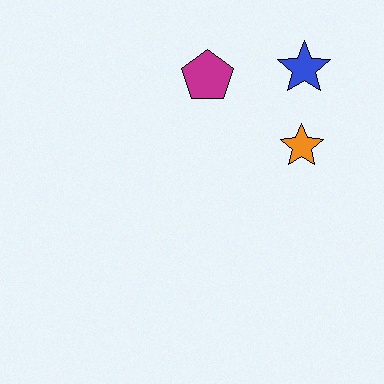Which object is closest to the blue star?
The orange star is closest to the blue star.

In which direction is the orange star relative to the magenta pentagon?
The orange star is to the right of the magenta pentagon.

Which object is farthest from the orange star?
The magenta pentagon is farthest from the orange star.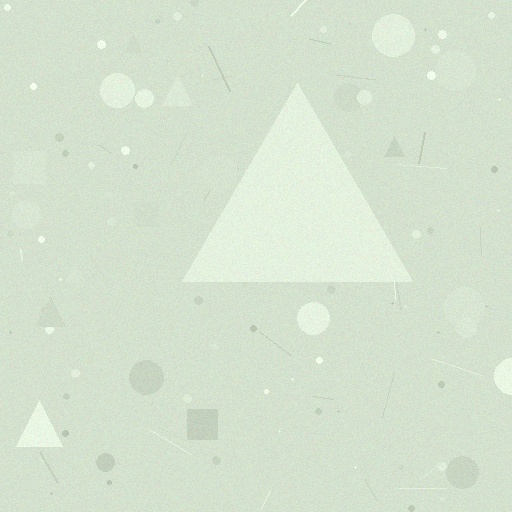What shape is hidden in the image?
A triangle is hidden in the image.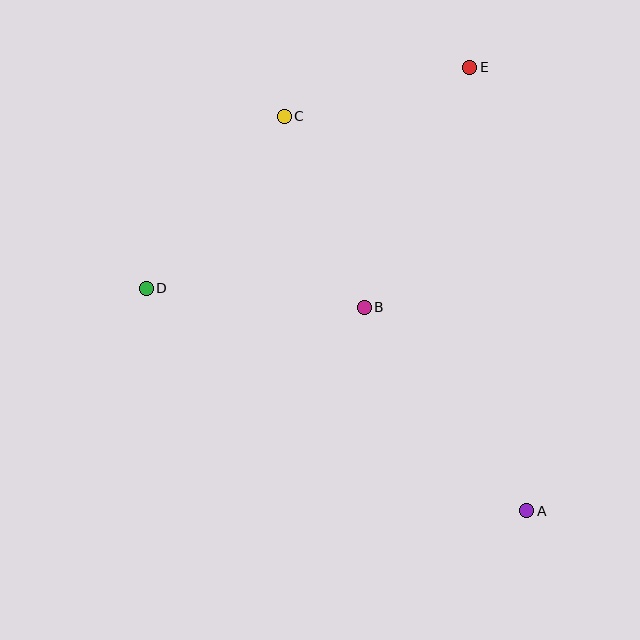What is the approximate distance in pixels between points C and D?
The distance between C and D is approximately 220 pixels.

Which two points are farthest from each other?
Points A and C are farthest from each other.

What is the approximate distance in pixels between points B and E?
The distance between B and E is approximately 262 pixels.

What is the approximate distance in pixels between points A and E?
The distance between A and E is approximately 447 pixels.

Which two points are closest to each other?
Points C and E are closest to each other.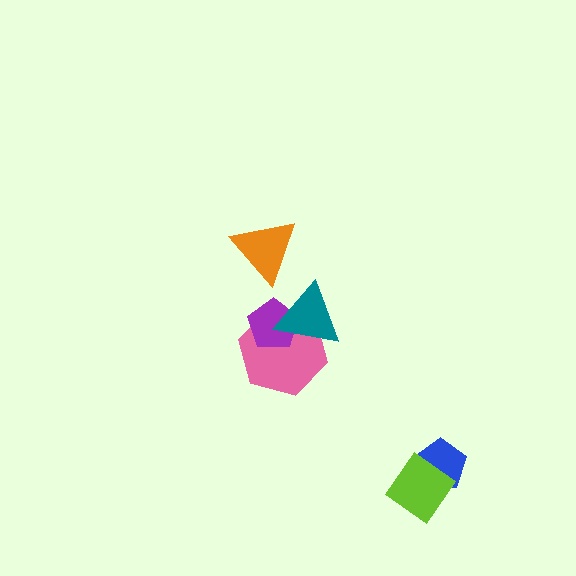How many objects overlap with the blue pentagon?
1 object overlaps with the blue pentagon.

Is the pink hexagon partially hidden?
Yes, it is partially covered by another shape.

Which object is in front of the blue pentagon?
The lime diamond is in front of the blue pentagon.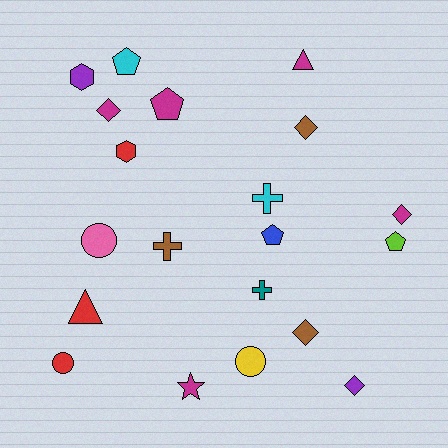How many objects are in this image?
There are 20 objects.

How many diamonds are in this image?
There are 5 diamonds.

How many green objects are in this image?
There are no green objects.